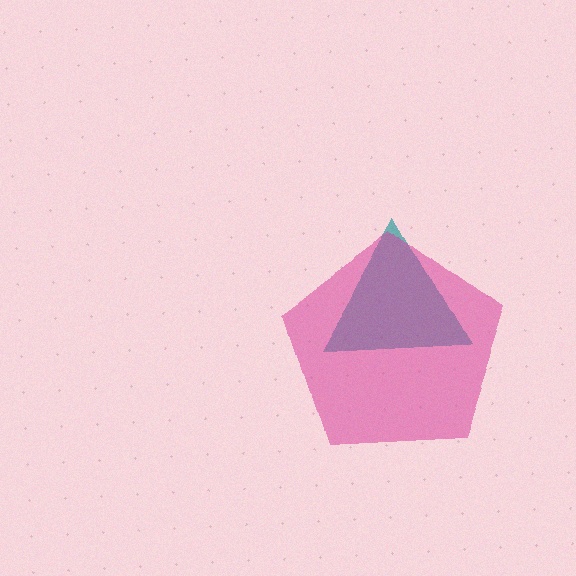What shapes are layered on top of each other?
The layered shapes are: a teal triangle, a magenta pentagon.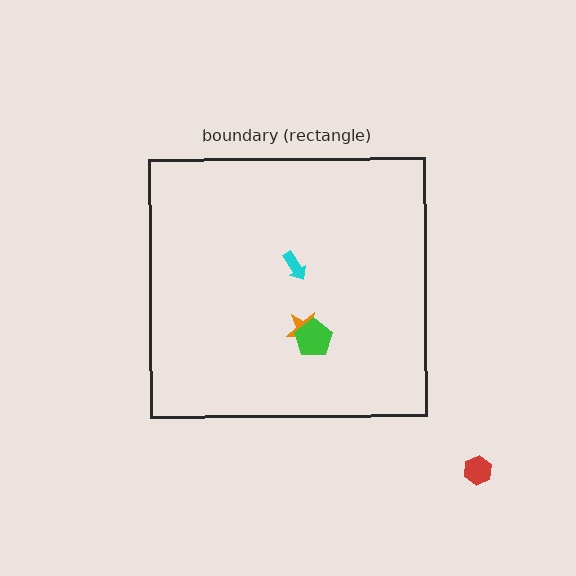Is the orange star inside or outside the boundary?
Inside.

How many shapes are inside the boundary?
3 inside, 1 outside.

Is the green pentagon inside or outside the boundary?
Inside.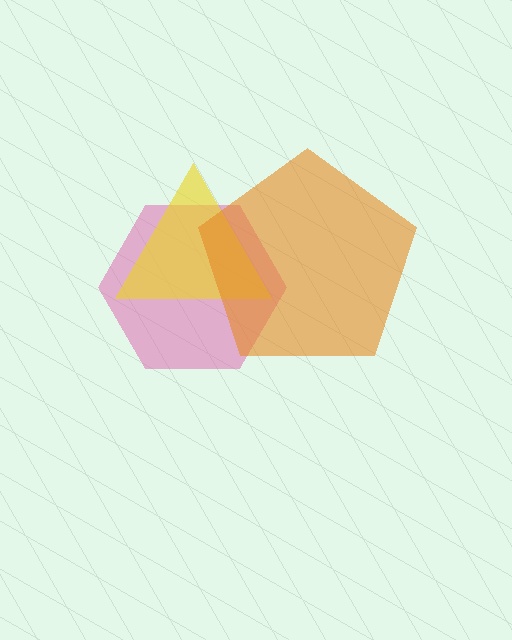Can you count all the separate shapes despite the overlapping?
Yes, there are 3 separate shapes.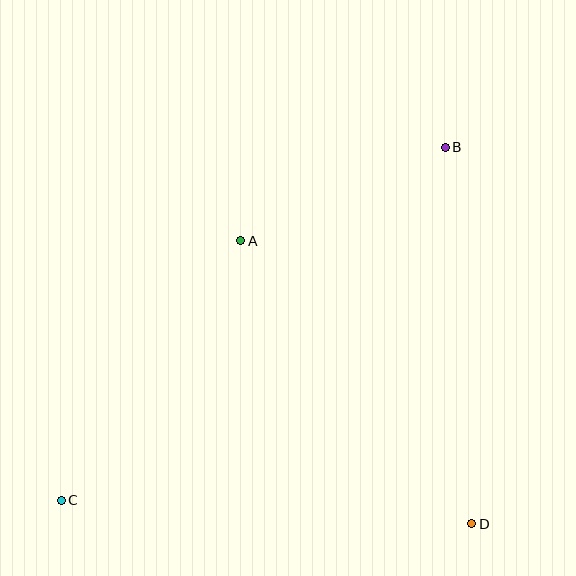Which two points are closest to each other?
Points A and B are closest to each other.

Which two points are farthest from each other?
Points B and C are farthest from each other.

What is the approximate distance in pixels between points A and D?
The distance between A and D is approximately 365 pixels.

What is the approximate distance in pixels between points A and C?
The distance between A and C is approximately 316 pixels.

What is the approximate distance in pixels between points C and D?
The distance between C and D is approximately 411 pixels.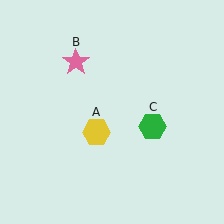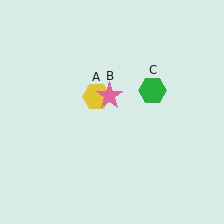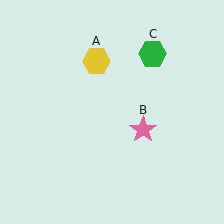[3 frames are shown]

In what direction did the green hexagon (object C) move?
The green hexagon (object C) moved up.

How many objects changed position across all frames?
3 objects changed position: yellow hexagon (object A), pink star (object B), green hexagon (object C).